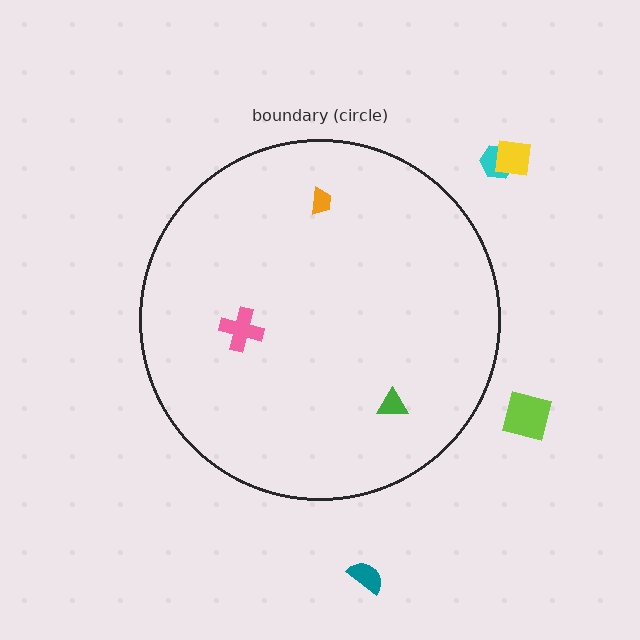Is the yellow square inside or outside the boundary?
Outside.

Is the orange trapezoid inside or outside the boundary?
Inside.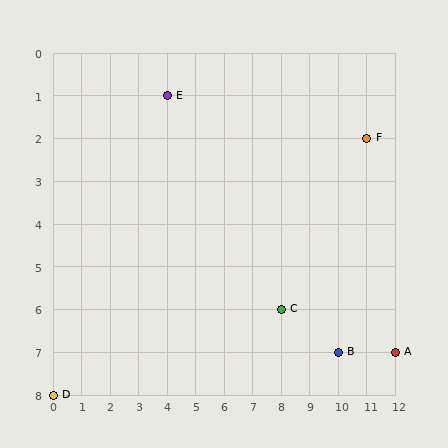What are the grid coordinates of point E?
Point E is at grid coordinates (4, 1).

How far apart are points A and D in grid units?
Points A and D are 12 columns and 1 row apart (about 12.0 grid units diagonally).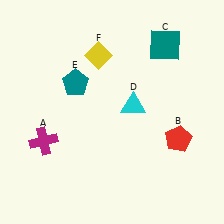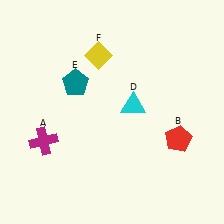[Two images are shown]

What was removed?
The teal square (C) was removed in Image 2.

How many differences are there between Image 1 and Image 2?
There is 1 difference between the two images.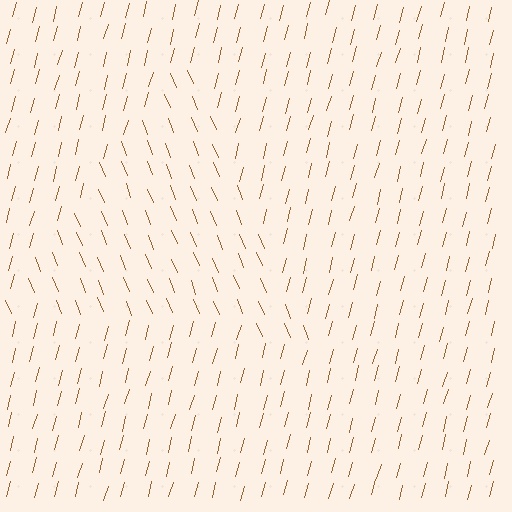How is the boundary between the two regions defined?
The boundary is defined purely by a change in line orientation (approximately 37 degrees difference). All lines are the same color and thickness.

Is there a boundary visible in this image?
Yes, there is a texture boundary formed by a change in line orientation.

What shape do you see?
I see a triangle.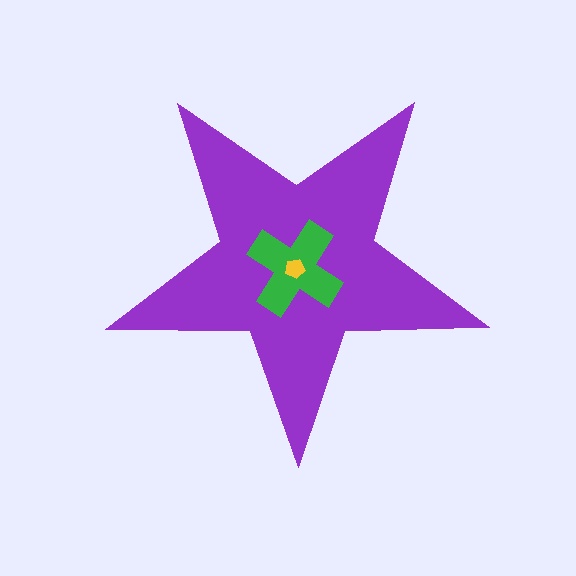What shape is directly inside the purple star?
The green cross.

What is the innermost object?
The yellow pentagon.